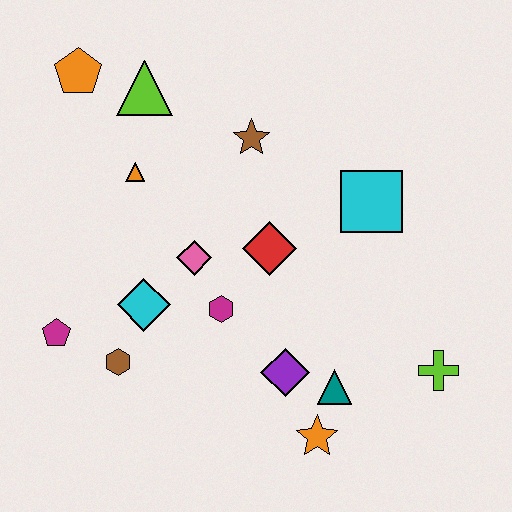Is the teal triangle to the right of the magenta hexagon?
Yes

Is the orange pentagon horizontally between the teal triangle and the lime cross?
No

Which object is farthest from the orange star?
The orange pentagon is farthest from the orange star.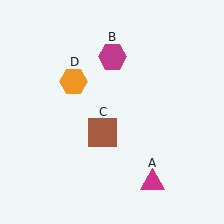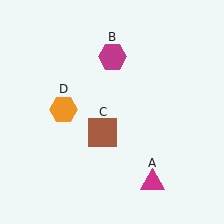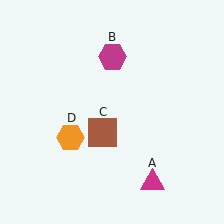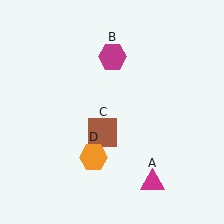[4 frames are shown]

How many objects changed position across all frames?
1 object changed position: orange hexagon (object D).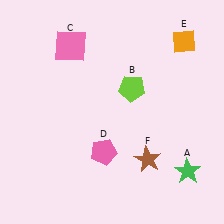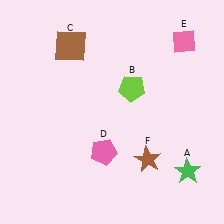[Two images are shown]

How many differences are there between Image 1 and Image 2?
There are 2 differences between the two images.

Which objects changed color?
C changed from pink to brown. E changed from orange to pink.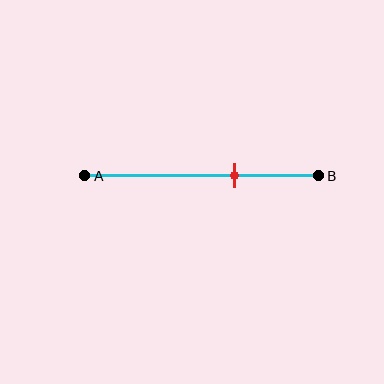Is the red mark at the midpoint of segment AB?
No, the mark is at about 65% from A, not at the 50% midpoint.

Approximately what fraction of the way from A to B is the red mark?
The red mark is approximately 65% of the way from A to B.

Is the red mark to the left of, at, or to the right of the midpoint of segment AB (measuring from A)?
The red mark is to the right of the midpoint of segment AB.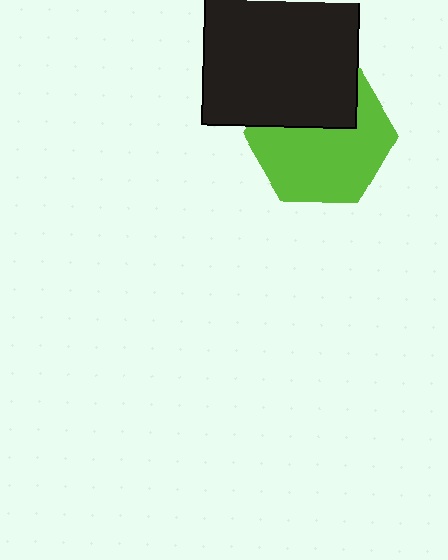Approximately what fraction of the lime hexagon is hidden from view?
Roughly 36% of the lime hexagon is hidden behind the black square.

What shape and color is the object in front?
The object in front is a black square.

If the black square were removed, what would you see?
You would see the complete lime hexagon.